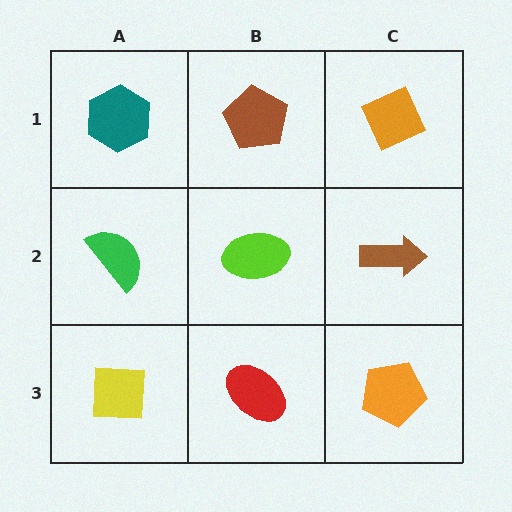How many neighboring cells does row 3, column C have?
2.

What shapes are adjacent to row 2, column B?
A brown pentagon (row 1, column B), a red ellipse (row 3, column B), a green semicircle (row 2, column A), a brown arrow (row 2, column C).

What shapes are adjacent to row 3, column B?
A lime ellipse (row 2, column B), a yellow square (row 3, column A), an orange pentagon (row 3, column C).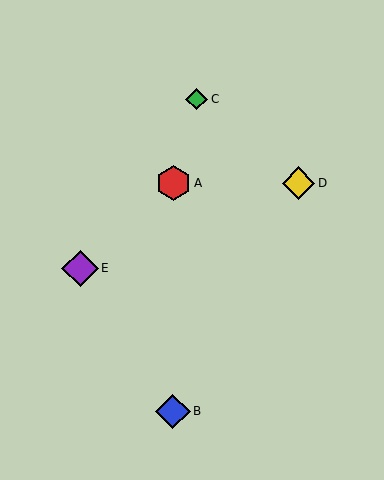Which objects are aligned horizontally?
Objects A, D are aligned horizontally.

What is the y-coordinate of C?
Object C is at y≈99.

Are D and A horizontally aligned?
Yes, both are at y≈183.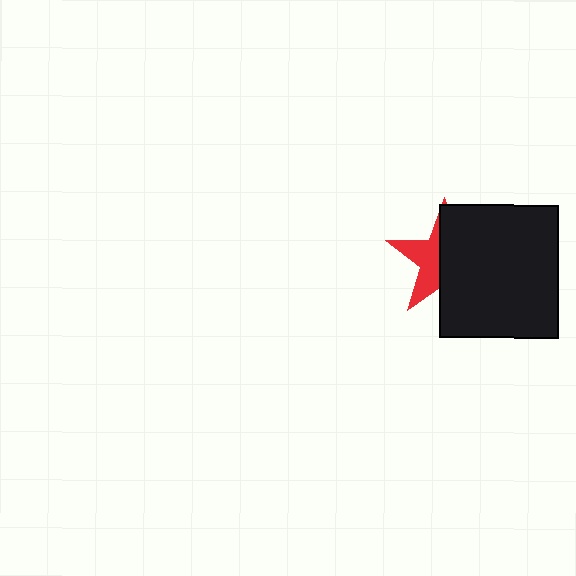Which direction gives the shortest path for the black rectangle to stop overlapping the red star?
Moving right gives the shortest separation.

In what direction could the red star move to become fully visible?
The red star could move left. That would shift it out from behind the black rectangle entirely.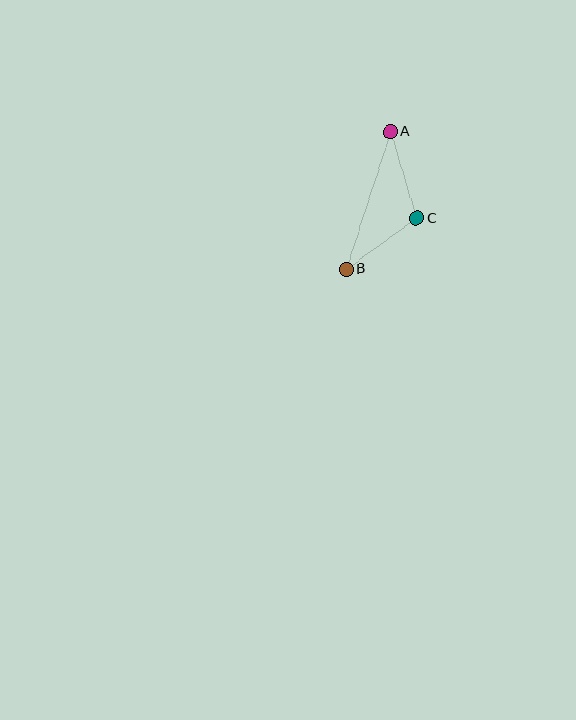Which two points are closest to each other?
Points B and C are closest to each other.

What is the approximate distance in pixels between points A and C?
The distance between A and C is approximately 91 pixels.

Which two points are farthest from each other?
Points A and B are farthest from each other.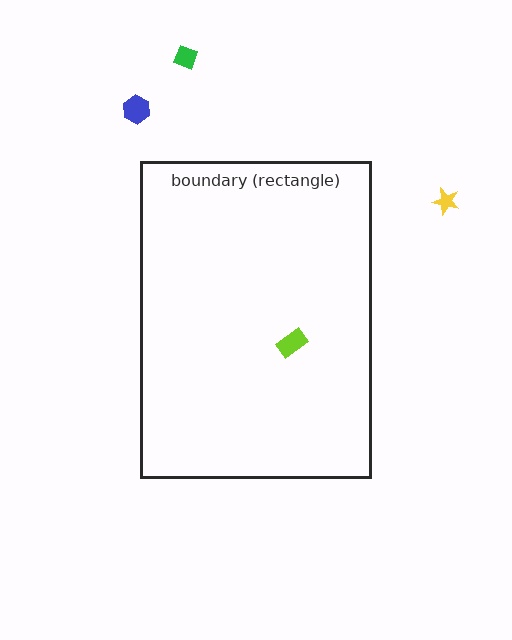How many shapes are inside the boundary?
1 inside, 3 outside.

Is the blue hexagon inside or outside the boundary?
Outside.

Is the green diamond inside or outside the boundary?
Outside.